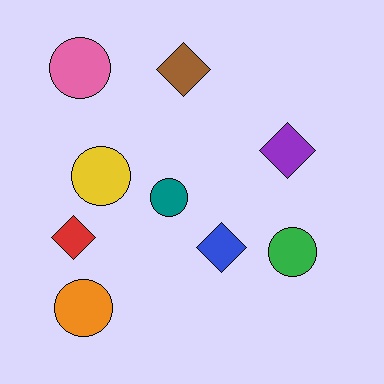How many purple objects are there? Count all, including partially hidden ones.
There is 1 purple object.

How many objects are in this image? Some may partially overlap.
There are 9 objects.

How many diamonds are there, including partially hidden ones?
There are 4 diamonds.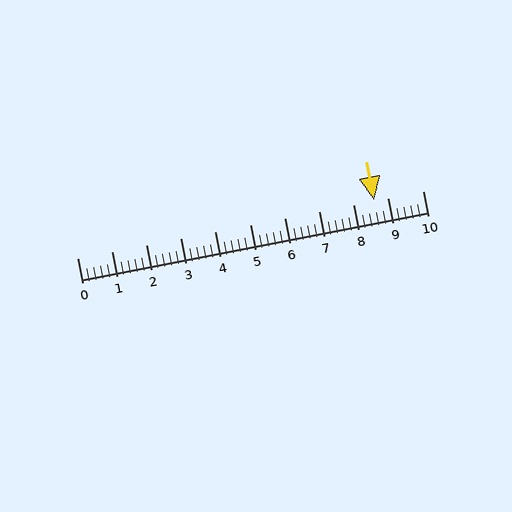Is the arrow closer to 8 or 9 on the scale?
The arrow is closer to 9.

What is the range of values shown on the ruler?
The ruler shows values from 0 to 10.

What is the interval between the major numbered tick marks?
The major tick marks are spaced 1 units apart.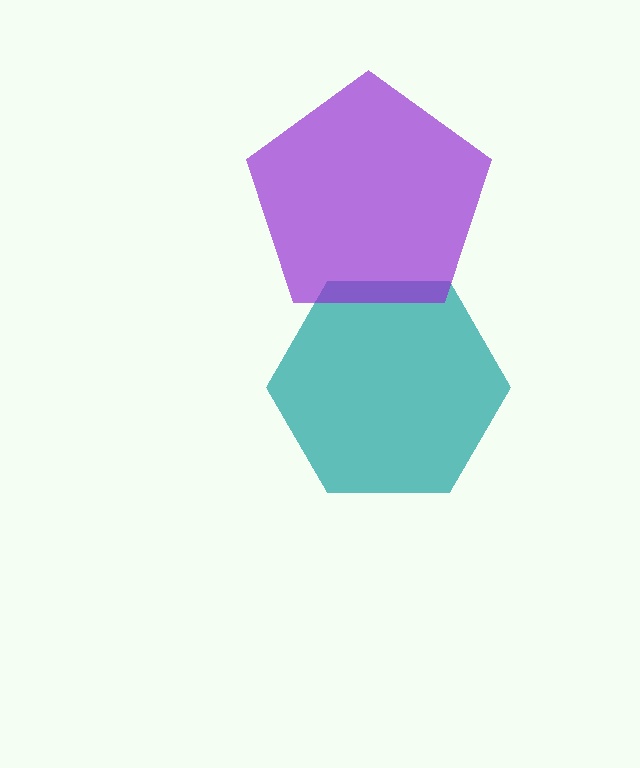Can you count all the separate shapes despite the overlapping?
Yes, there are 2 separate shapes.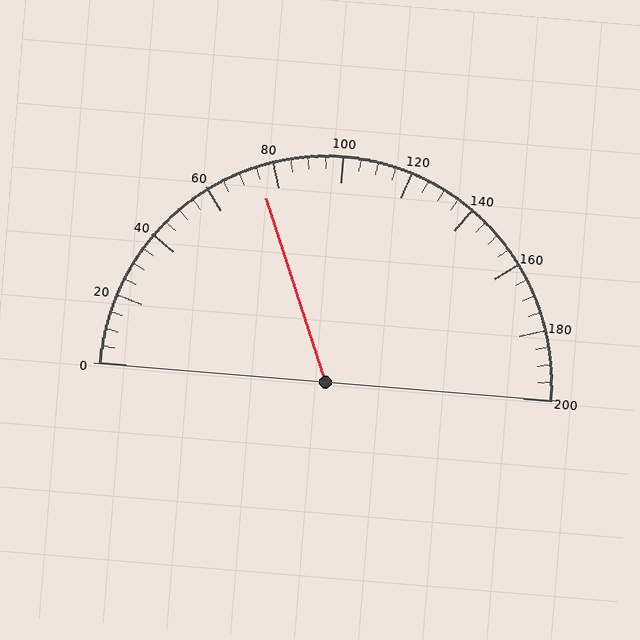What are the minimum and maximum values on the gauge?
The gauge ranges from 0 to 200.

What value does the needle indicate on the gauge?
The needle indicates approximately 75.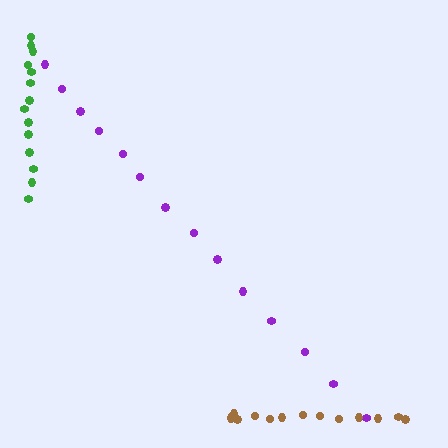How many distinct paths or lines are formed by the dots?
There are 3 distinct paths.